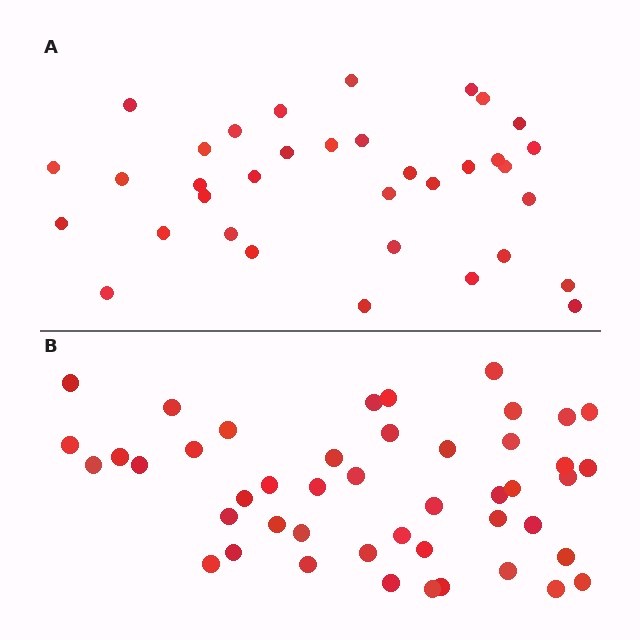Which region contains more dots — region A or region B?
Region B (the bottom region) has more dots.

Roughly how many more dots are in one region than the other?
Region B has roughly 12 or so more dots than region A.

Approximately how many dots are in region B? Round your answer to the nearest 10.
About 50 dots. (The exact count is 46, which rounds to 50.)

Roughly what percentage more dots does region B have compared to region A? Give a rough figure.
About 30% more.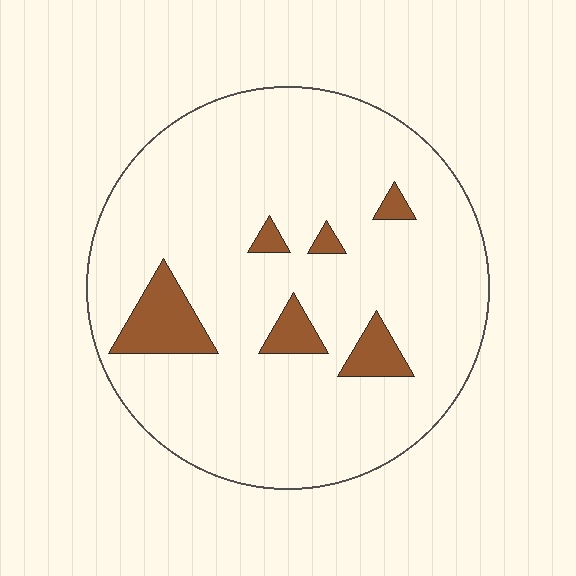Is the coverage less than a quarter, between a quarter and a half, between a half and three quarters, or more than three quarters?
Less than a quarter.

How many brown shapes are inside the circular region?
6.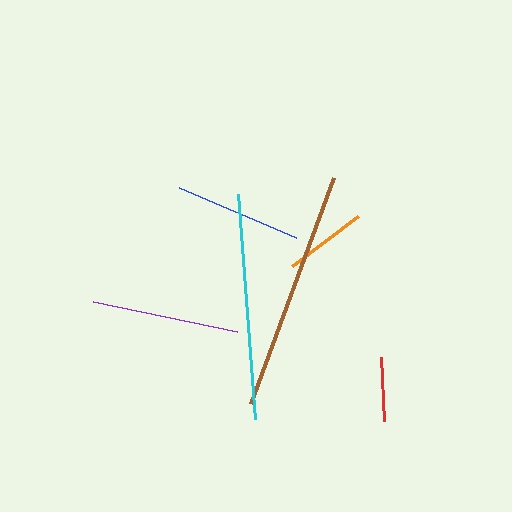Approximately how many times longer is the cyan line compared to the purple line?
The cyan line is approximately 1.5 times the length of the purple line.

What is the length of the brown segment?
The brown segment is approximately 241 pixels long.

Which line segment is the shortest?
The red line is the shortest at approximately 64 pixels.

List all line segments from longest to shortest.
From longest to shortest: brown, cyan, purple, blue, orange, red.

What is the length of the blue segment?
The blue segment is approximately 128 pixels long.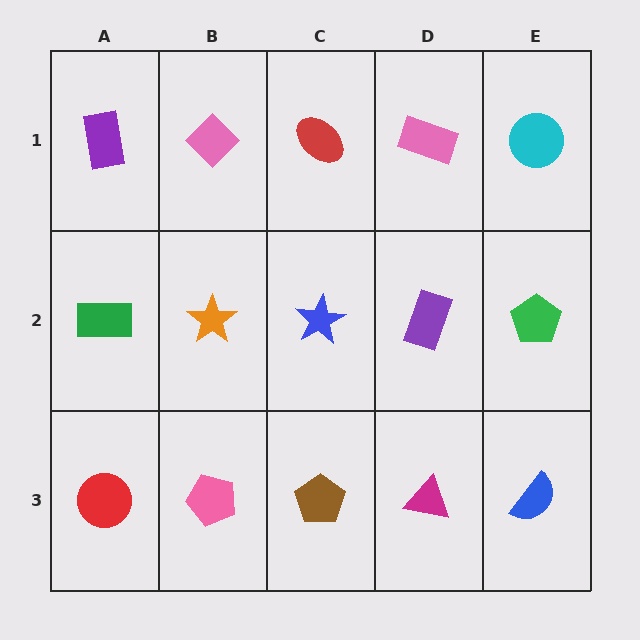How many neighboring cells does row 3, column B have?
3.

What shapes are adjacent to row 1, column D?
A purple rectangle (row 2, column D), a red ellipse (row 1, column C), a cyan circle (row 1, column E).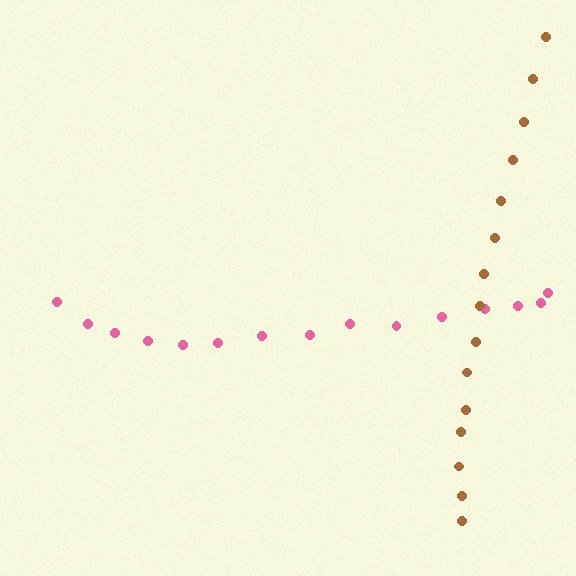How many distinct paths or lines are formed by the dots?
There are 2 distinct paths.